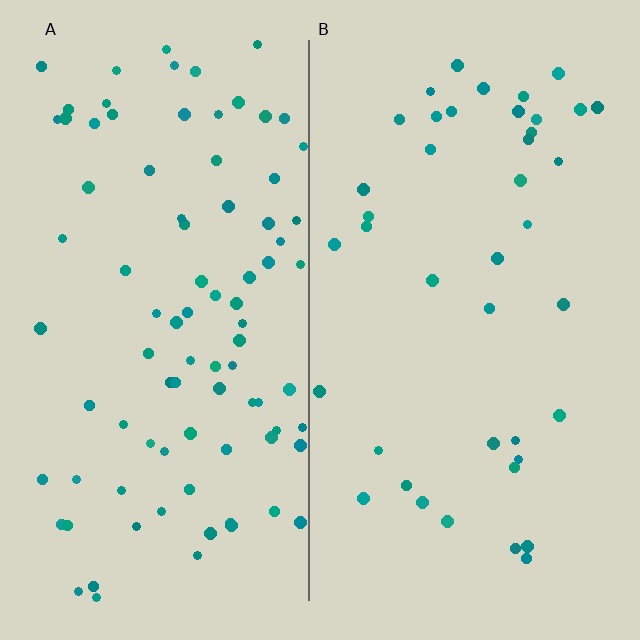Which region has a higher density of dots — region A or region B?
A (the left).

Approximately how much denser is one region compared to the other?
Approximately 2.2× — region A over region B.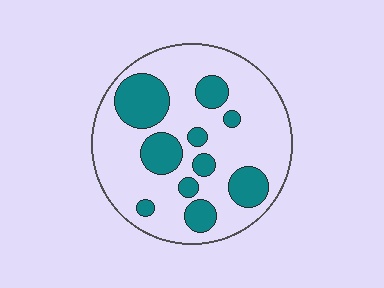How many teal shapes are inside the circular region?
10.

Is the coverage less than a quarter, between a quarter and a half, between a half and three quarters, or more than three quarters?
Between a quarter and a half.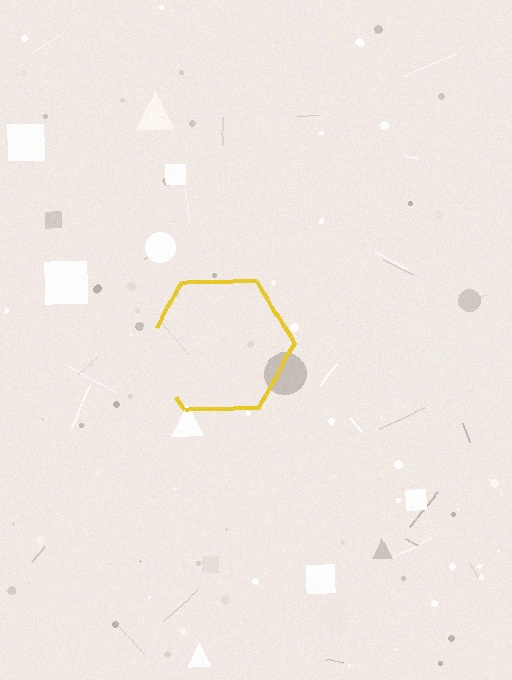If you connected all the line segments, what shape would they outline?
They would outline a hexagon.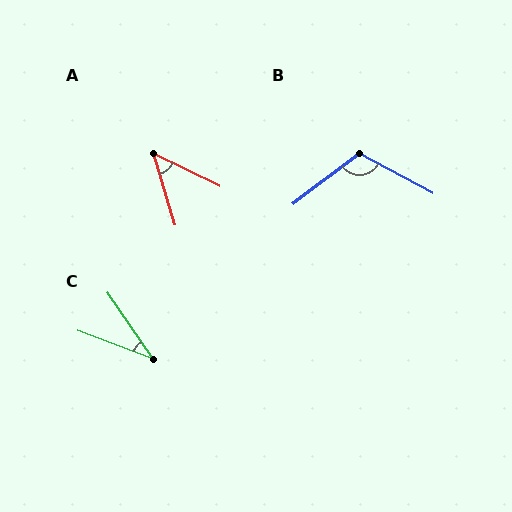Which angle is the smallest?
C, at approximately 34 degrees.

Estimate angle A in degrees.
Approximately 48 degrees.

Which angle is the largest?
B, at approximately 114 degrees.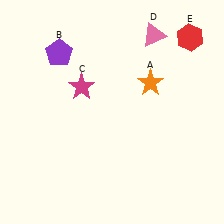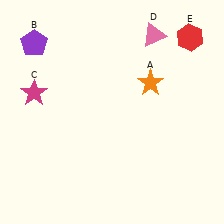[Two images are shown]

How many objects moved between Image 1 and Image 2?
2 objects moved between the two images.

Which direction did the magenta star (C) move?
The magenta star (C) moved left.